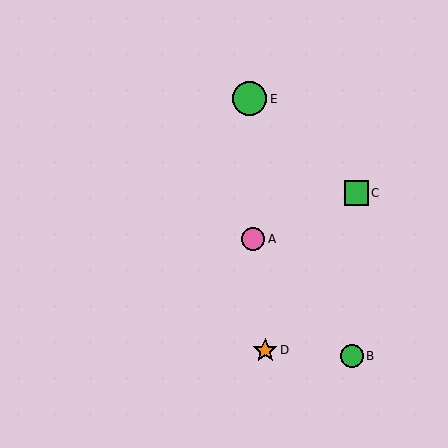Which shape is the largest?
The green circle (labeled E) is the largest.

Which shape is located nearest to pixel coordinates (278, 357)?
The orange star (labeled D) at (265, 351) is nearest to that location.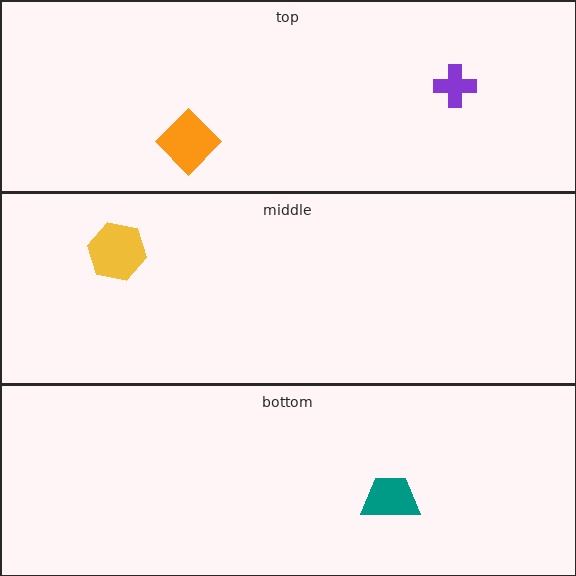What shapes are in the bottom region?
The teal trapezoid.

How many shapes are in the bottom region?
1.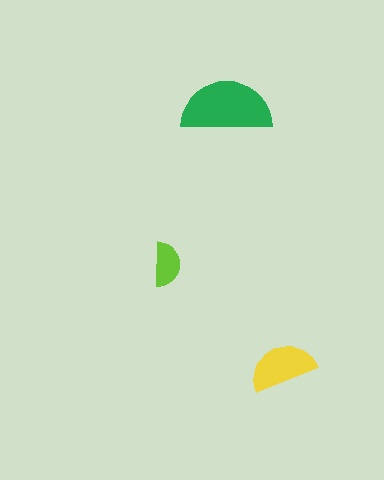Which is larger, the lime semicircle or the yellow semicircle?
The yellow one.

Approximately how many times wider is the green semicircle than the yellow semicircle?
About 1.5 times wider.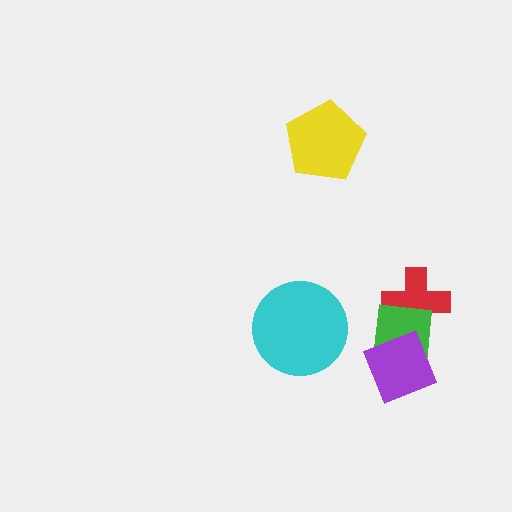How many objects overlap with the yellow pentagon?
0 objects overlap with the yellow pentagon.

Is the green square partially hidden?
Yes, it is partially covered by another shape.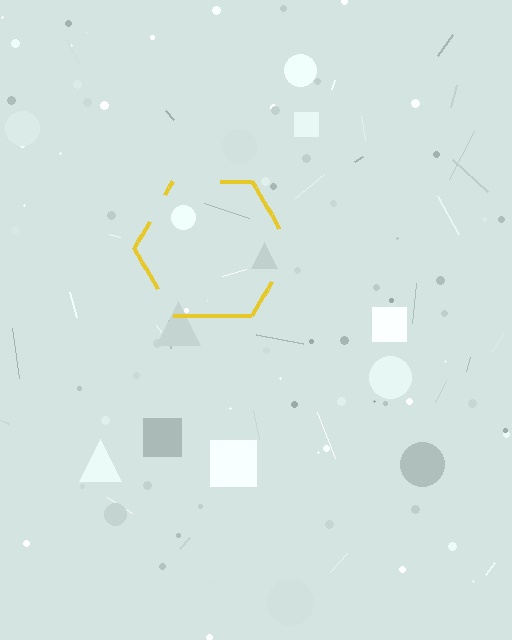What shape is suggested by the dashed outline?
The dashed outline suggests a hexagon.